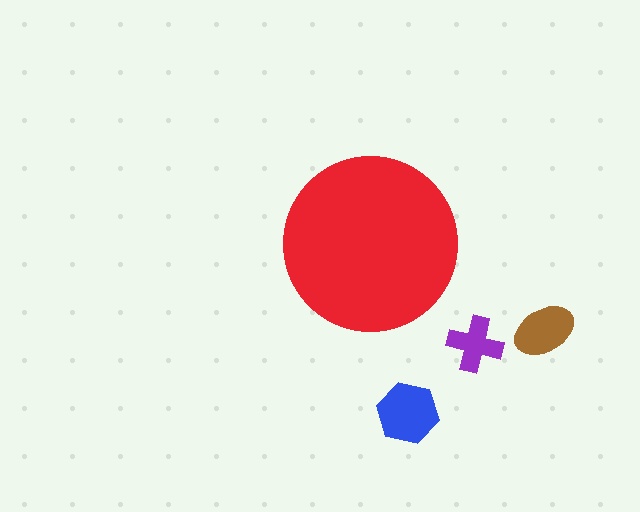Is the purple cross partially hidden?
No, the purple cross is fully visible.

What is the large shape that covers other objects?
A red circle.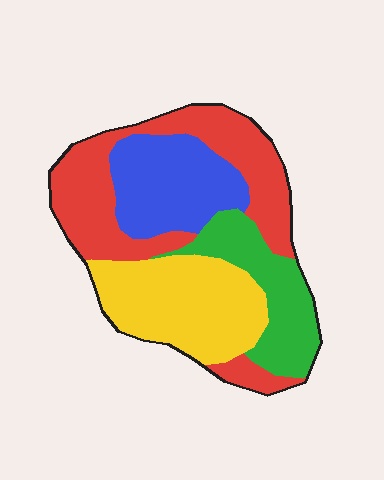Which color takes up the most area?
Red, at roughly 35%.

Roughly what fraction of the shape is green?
Green covers roughly 20% of the shape.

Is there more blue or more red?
Red.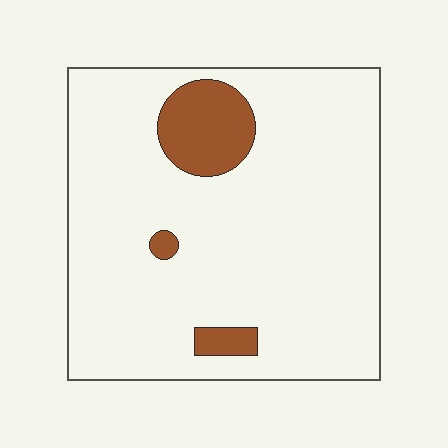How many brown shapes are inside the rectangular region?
3.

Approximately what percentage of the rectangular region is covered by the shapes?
Approximately 10%.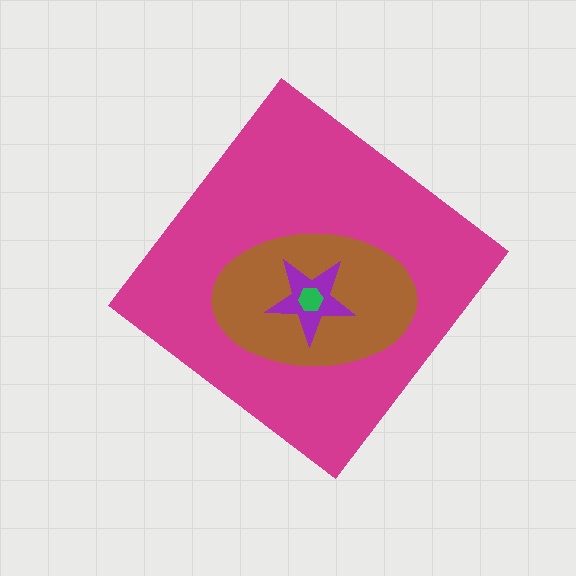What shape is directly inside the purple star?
The green hexagon.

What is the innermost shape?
The green hexagon.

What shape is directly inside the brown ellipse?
The purple star.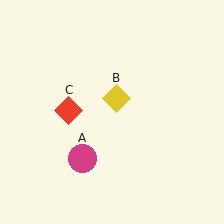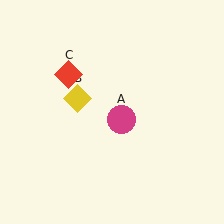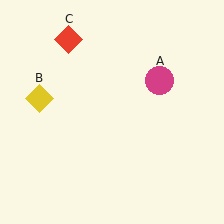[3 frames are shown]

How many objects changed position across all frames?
3 objects changed position: magenta circle (object A), yellow diamond (object B), red diamond (object C).